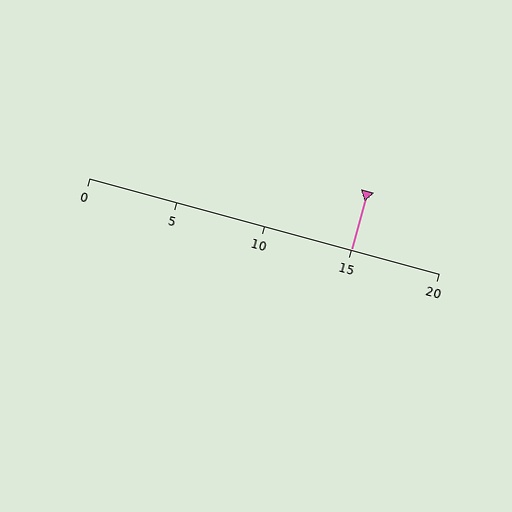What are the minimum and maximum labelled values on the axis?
The axis runs from 0 to 20.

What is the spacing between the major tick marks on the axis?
The major ticks are spaced 5 apart.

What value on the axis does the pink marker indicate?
The marker indicates approximately 15.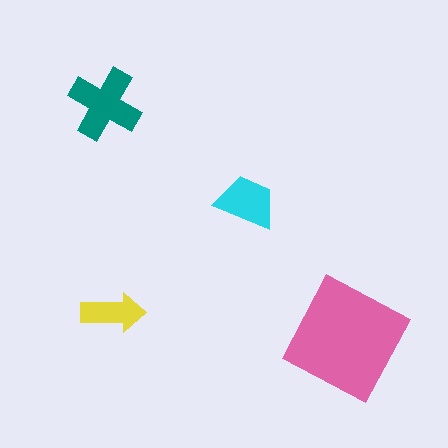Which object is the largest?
The pink square.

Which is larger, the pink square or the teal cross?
The pink square.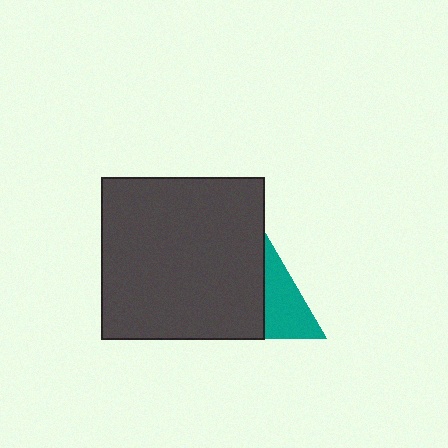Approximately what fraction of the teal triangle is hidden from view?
Roughly 59% of the teal triangle is hidden behind the dark gray square.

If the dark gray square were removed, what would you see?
You would see the complete teal triangle.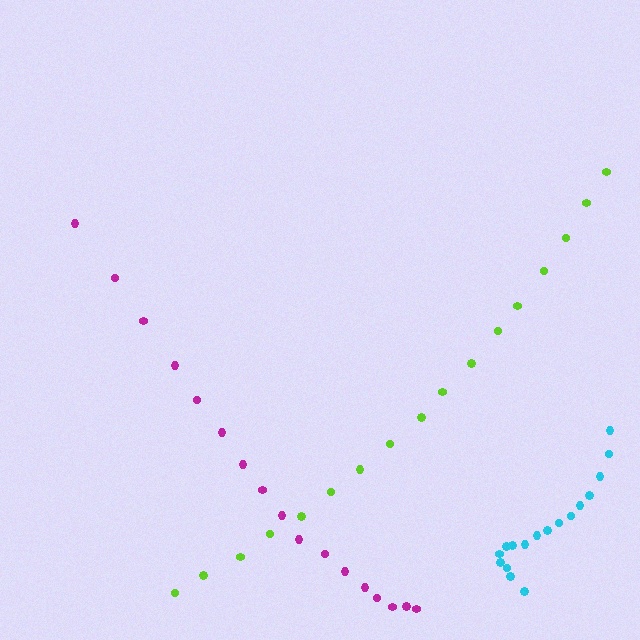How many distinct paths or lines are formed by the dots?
There are 3 distinct paths.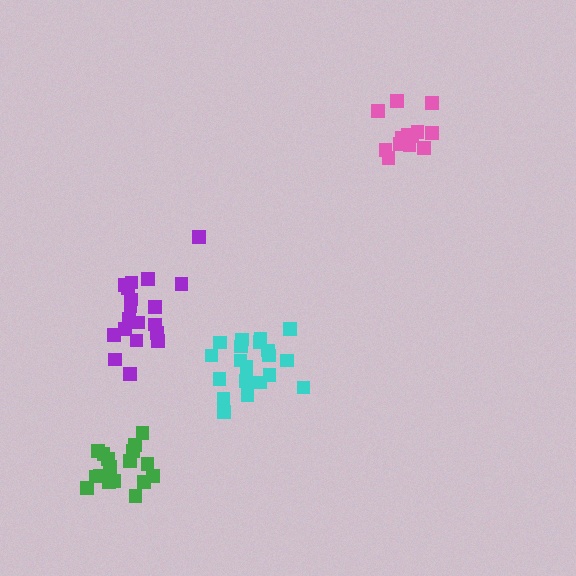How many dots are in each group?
Group 1: 18 dots, Group 2: 14 dots, Group 3: 20 dots, Group 4: 19 dots (71 total).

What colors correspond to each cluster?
The clusters are colored: green, pink, cyan, purple.